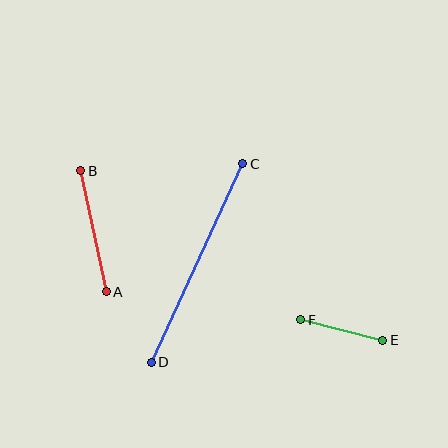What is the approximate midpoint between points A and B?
The midpoint is at approximately (93, 231) pixels.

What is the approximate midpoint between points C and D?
The midpoint is at approximately (197, 263) pixels.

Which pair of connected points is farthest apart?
Points C and D are farthest apart.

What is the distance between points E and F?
The distance is approximately 84 pixels.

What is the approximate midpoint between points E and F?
The midpoint is at approximately (342, 330) pixels.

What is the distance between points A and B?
The distance is approximately 124 pixels.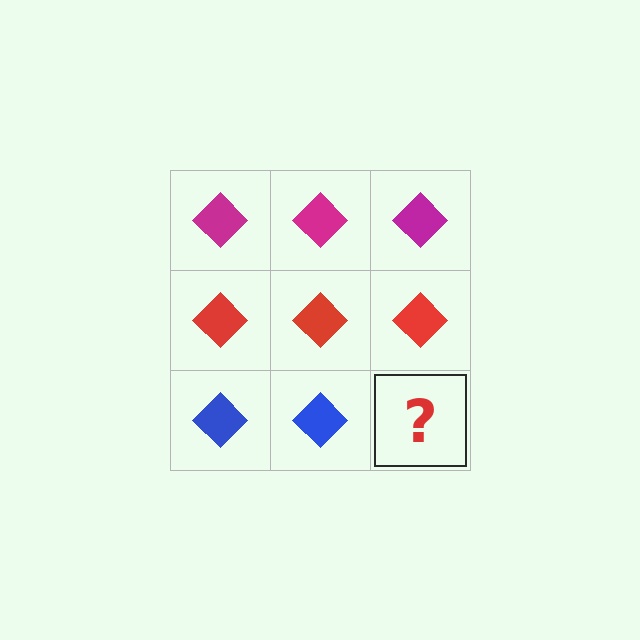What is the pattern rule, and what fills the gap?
The rule is that each row has a consistent color. The gap should be filled with a blue diamond.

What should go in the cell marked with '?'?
The missing cell should contain a blue diamond.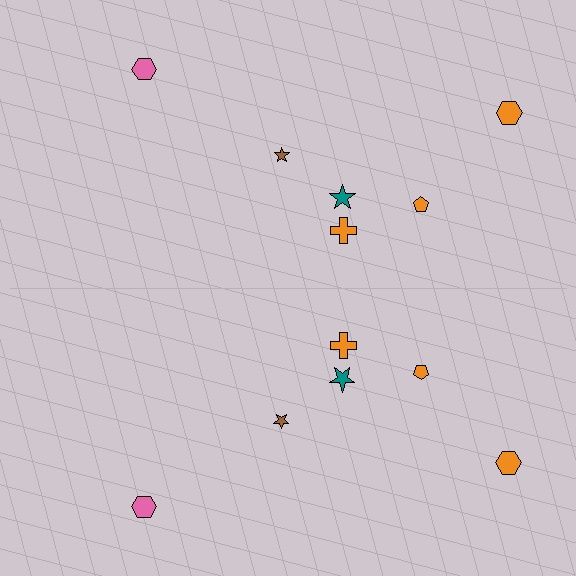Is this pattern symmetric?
Yes, this pattern has bilateral (reflection) symmetry.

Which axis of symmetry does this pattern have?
The pattern has a horizontal axis of symmetry running through the center of the image.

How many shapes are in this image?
There are 12 shapes in this image.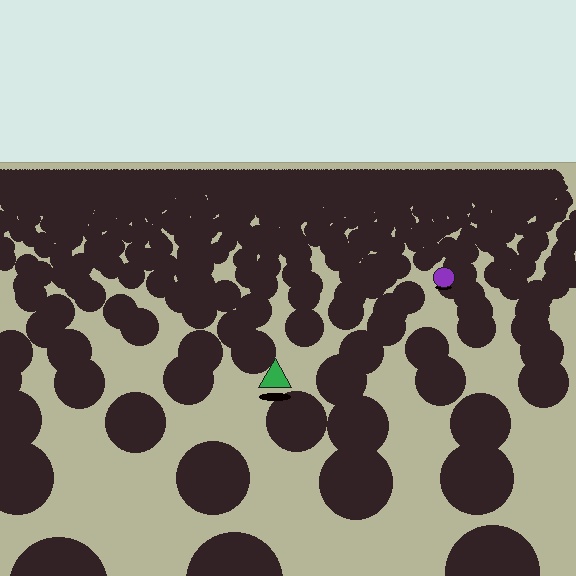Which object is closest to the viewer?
The green triangle is closest. The texture marks near it are larger and more spread out.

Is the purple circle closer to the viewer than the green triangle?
No. The green triangle is closer — you can tell from the texture gradient: the ground texture is coarser near it.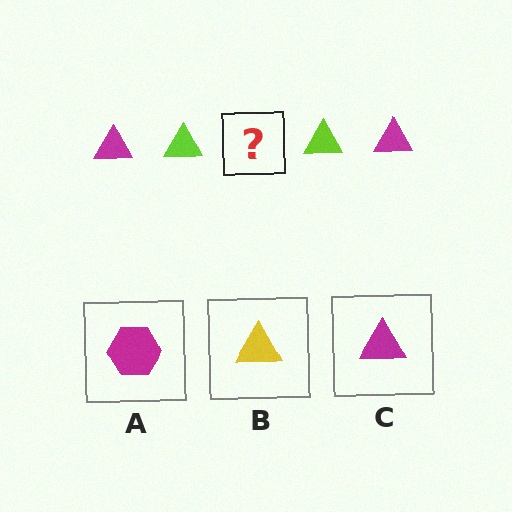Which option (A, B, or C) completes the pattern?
C.